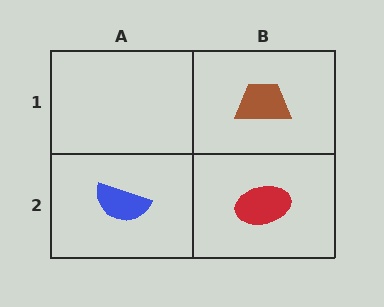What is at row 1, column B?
A brown trapezoid.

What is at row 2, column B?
A red ellipse.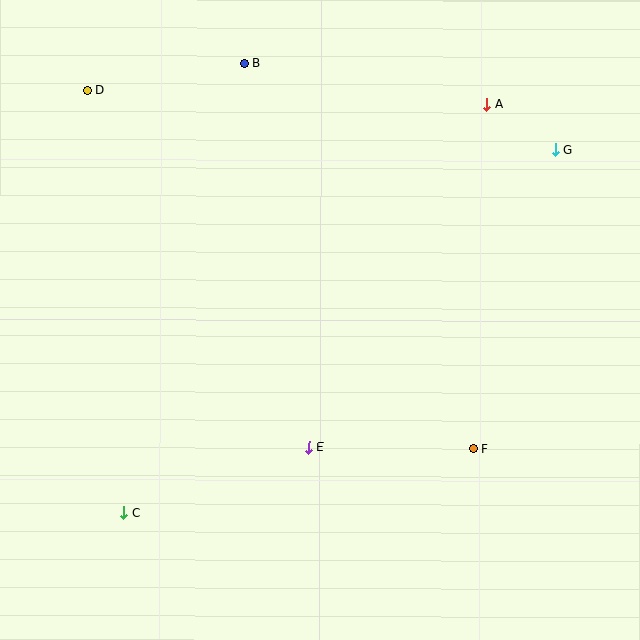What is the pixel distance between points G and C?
The distance between G and C is 564 pixels.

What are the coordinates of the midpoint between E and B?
The midpoint between E and B is at (276, 255).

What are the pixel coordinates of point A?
Point A is at (487, 104).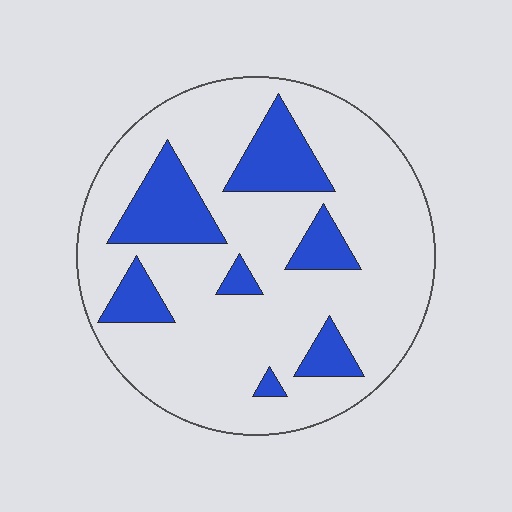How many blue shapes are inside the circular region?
7.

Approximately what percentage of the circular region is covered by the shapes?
Approximately 20%.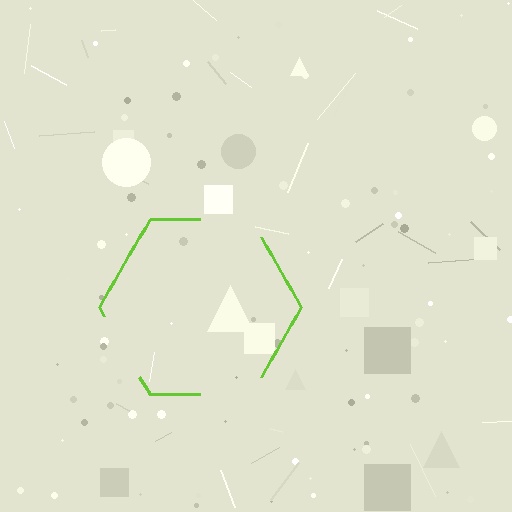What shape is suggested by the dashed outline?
The dashed outline suggests a hexagon.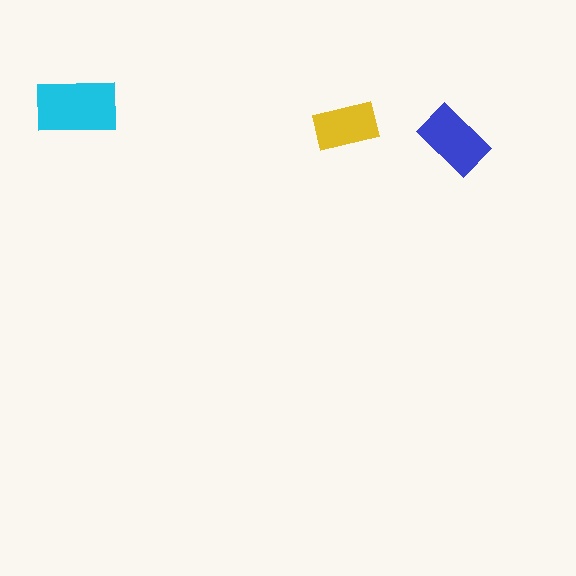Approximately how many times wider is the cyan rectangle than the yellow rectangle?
About 1.5 times wider.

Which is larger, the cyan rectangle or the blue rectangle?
The cyan one.